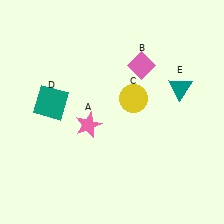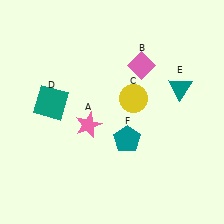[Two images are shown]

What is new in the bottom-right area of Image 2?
A teal pentagon (F) was added in the bottom-right area of Image 2.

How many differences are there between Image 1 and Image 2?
There is 1 difference between the two images.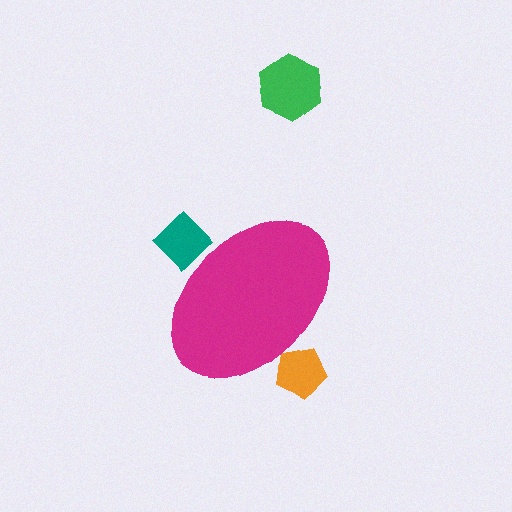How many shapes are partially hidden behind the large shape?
2 shapes are partially hidden.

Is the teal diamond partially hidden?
Yes, the teal diamond is partially hidden behind the magenta ellipse.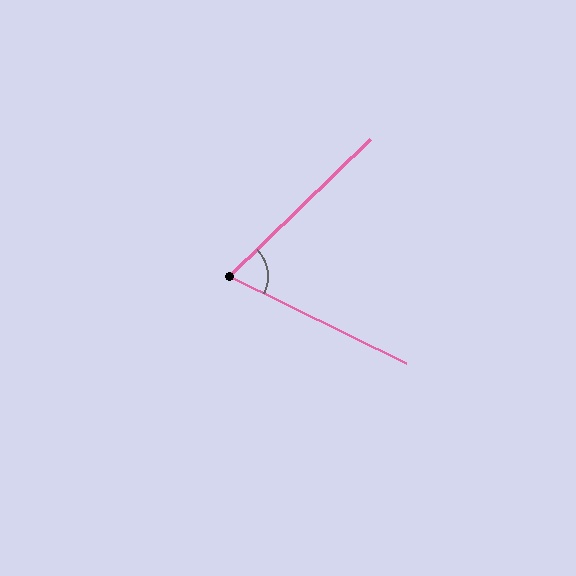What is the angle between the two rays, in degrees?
Approximately 70 degrees.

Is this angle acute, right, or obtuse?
It is acute.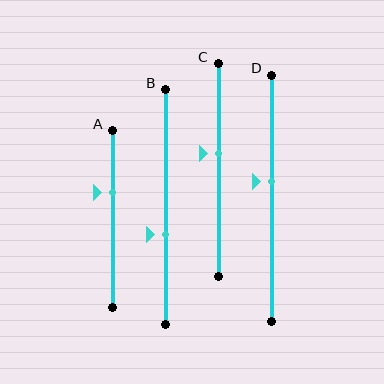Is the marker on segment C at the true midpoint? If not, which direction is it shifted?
No, the marker on segment C is shifted upward by about 8% of the segment length.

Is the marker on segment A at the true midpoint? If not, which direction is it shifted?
No, the marker on segment A is shifted upward by about 15% of the segment length.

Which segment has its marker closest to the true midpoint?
Segment D has its marker closest to the true midpoint.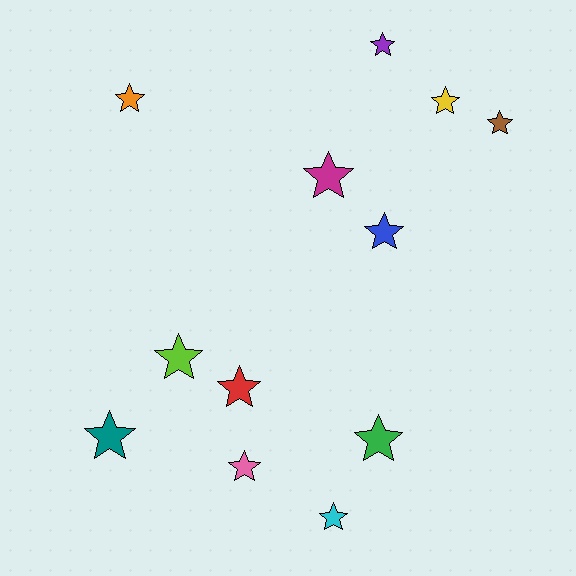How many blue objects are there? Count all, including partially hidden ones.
There is 1 blue object.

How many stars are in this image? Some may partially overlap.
There are 12 stars.